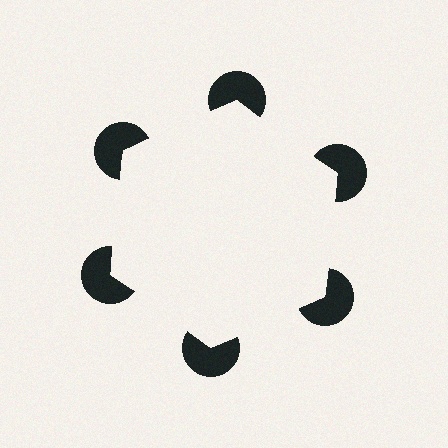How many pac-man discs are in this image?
There are 6 — one at each vertex of the illusory hexagon.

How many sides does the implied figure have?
6 sides.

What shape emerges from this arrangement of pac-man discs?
An illusory hexagon — its edges are inferred from the aligned wedge cuts in the pac-man discs, not physically drawn.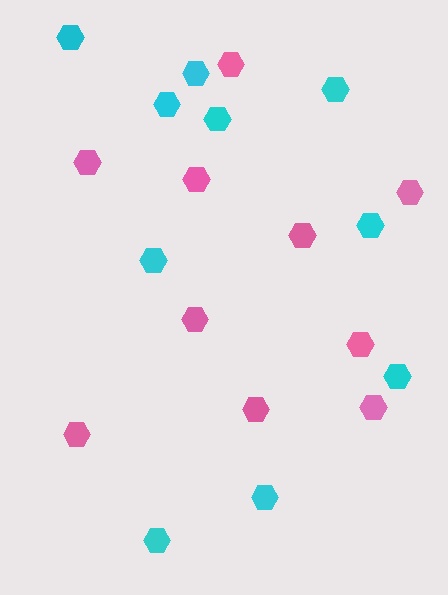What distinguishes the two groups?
There are 2 groups: one group of pink hexagons (10) and one group of cyan hexagons (10).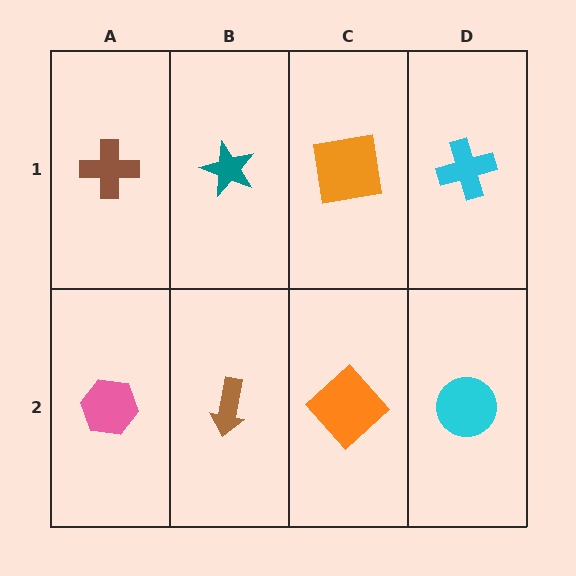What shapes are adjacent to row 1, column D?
A cyan circle (row 2, column D), an orange square (row 1, column C).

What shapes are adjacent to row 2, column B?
A teal star (row 1, column B), a pink hexagon (row 2, column A), an orange diamond (row 2, column C).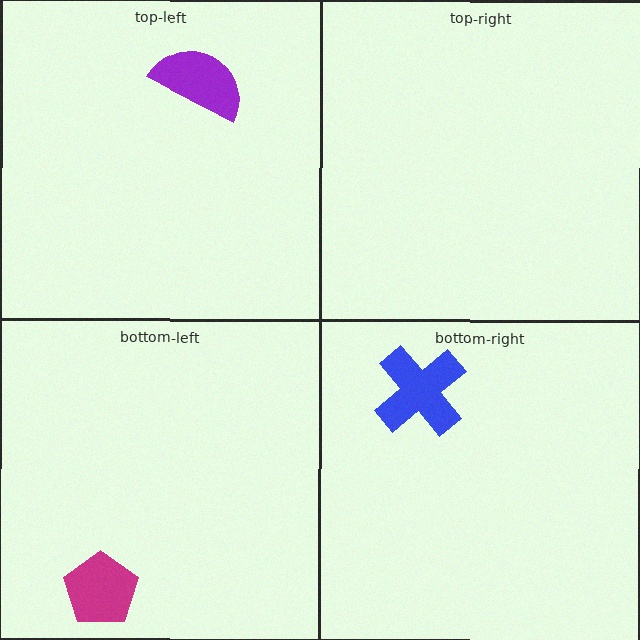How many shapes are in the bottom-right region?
1.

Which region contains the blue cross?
The bottom-right region.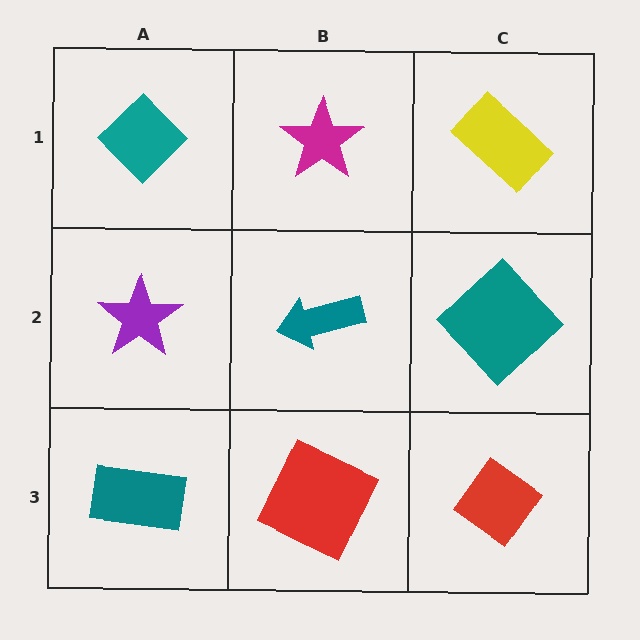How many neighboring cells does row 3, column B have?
3.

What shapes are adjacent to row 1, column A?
A purple star (row 2, column A), a magenta star (row 1, column B).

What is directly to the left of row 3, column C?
A red square.